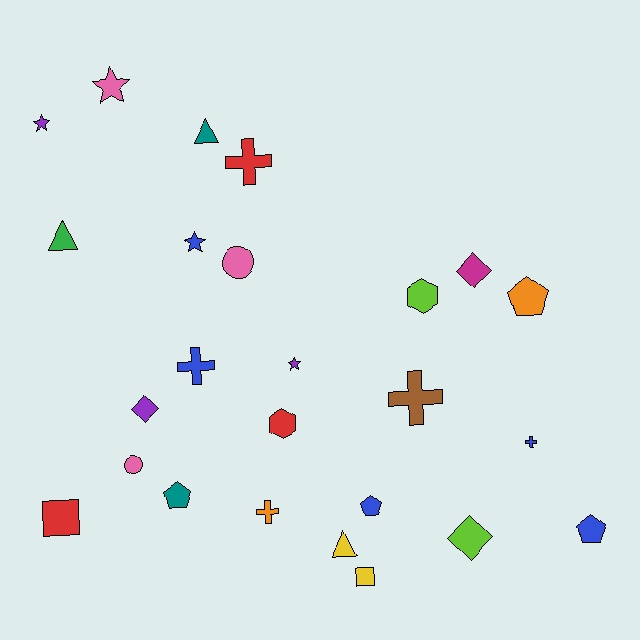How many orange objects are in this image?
There are 2 orange objects.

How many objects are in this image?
There are 25 objects.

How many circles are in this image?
There are 2 circles.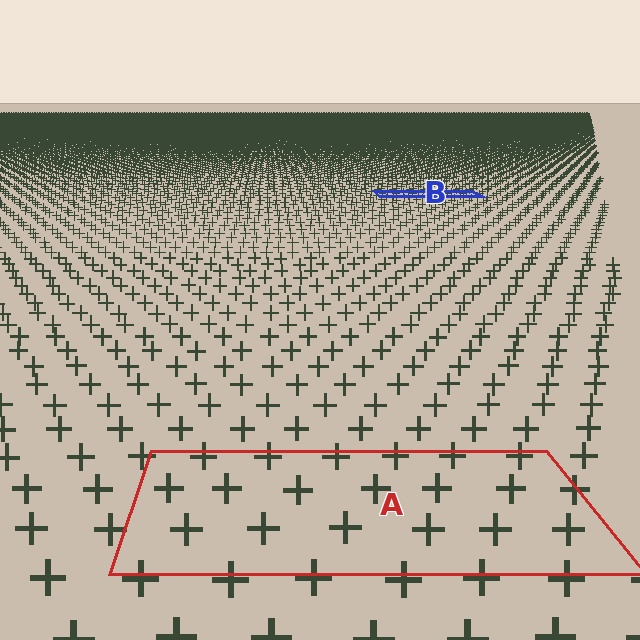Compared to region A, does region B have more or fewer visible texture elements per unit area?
Region B has more texture elements per unit area — they are packed more densely because it is farther away.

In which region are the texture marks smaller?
The texture marks are smaller in region B, because it is farther away.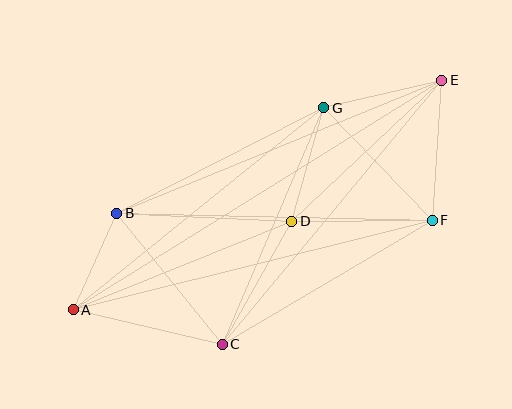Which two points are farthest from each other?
Points A and E are farthest from each other.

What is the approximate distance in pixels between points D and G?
The distance between D and G is approximately 118 pixels.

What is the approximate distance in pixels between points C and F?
The distance between C and F is approximately 244 pixels.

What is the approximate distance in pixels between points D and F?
The distance between D and F is approximately 141 pixels.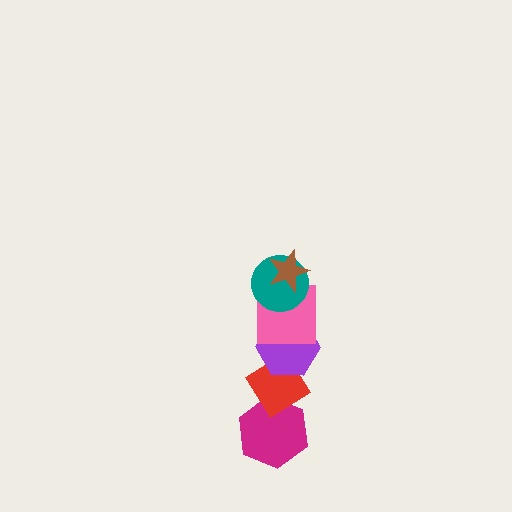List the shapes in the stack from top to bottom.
From top to bottom: the brown star, the teal circle, the pink square, the purple hexagon, the red diamond, the magenta hexagon.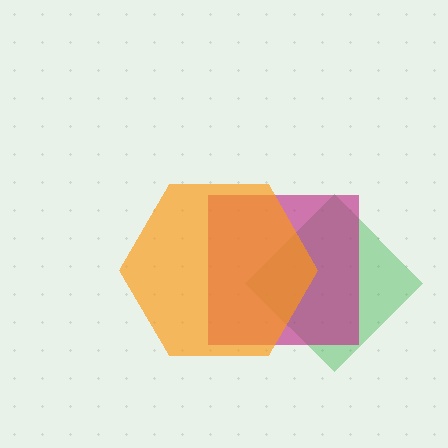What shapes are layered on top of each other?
The layered shapes are: a green diamond, a magenta square, an orange hexagon.